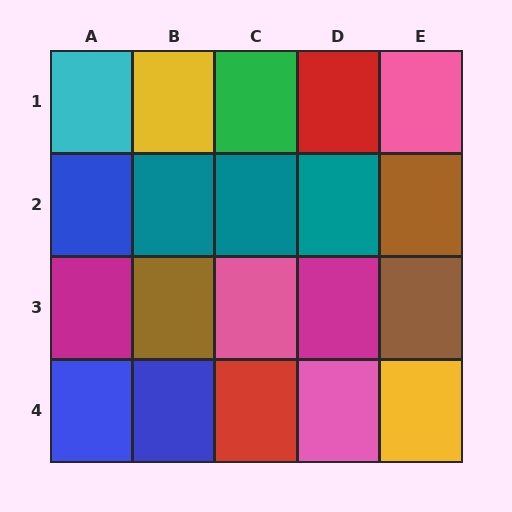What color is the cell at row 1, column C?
Green.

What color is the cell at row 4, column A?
Blue.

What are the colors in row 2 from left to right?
Blue, teal, teal, teal, brown.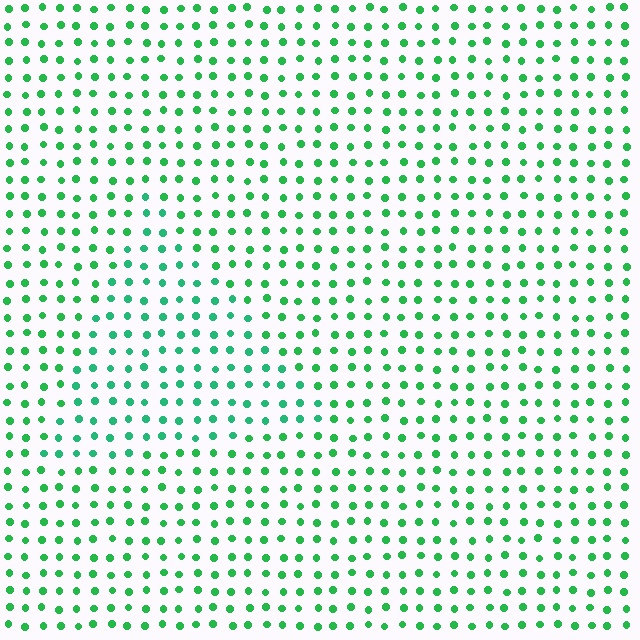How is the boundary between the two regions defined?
The boundary is defined purely by a slight shift in hue (about 19 degrees). Spacing, size, and orientation are identical on both sides.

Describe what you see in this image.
The image is filled with small green elements in a uniform arrangement. A triangle-shaped region is visible where the elements are tinted to a slightly different hue, forming a subtle color boundary.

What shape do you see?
I see a triangle.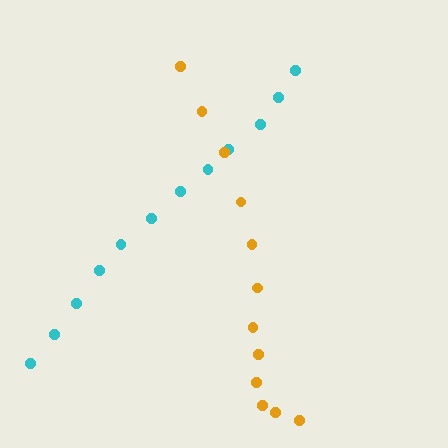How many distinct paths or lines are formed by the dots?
There are 2 distinct paths.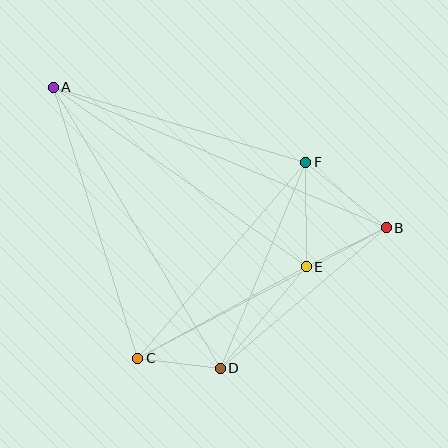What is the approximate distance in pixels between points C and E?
The distance between C and E is approximately 192 pixels.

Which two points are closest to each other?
Points C and D are closest to each other.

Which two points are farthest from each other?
Points A and B are farthest from each other.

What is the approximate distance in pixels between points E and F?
The distance between E and F is approximately 104 pixels.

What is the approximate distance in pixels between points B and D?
The distance between B and D is approximately 218 pixels.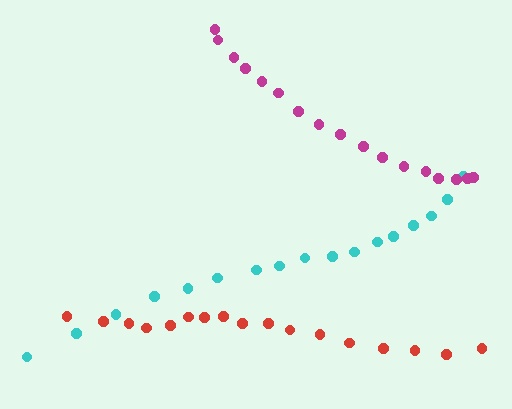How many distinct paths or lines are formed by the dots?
There are 3 distinct paths.